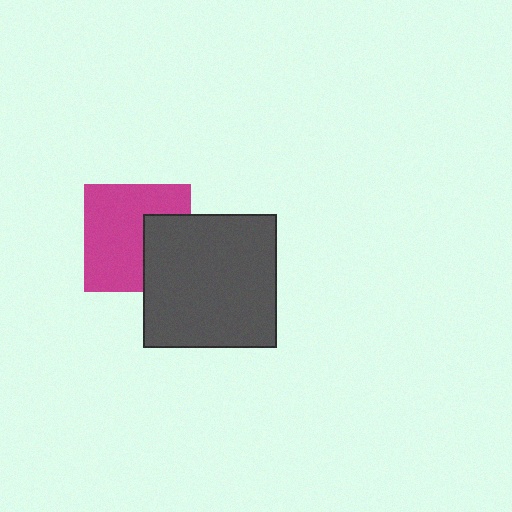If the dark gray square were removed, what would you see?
You would see the complete magenta square.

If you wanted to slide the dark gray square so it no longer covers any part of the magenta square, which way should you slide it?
Slide it right — that is the most direct way to separate the two shapes.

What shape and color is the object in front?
The object in front is a dark gray square.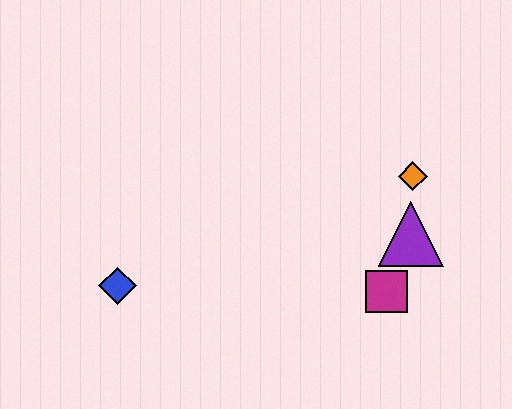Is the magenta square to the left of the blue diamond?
No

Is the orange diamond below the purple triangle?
No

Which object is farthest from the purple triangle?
The blue diamond is farthest from the purple triangle.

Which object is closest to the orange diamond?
The purple triangle is closest to the orange diamond.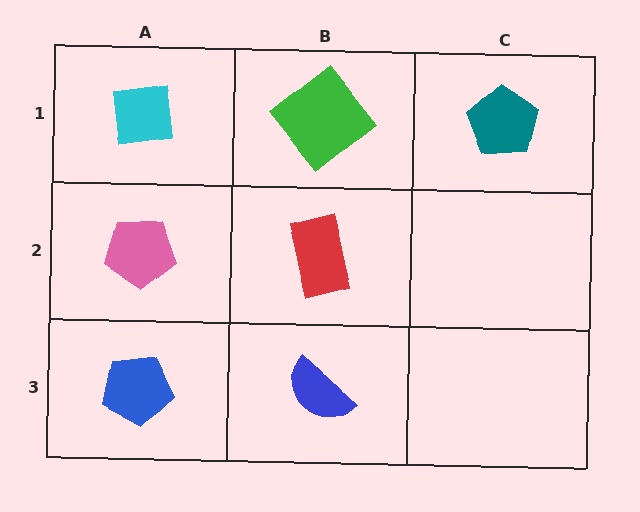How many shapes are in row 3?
2 shapes.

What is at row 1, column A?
A cyan square.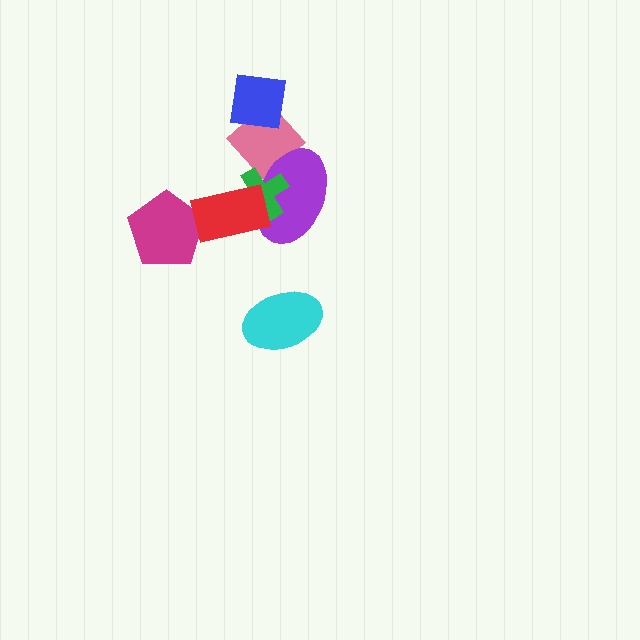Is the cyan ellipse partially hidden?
No, no other shape covers it.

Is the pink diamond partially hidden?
Yes, it is partially covered by another shape.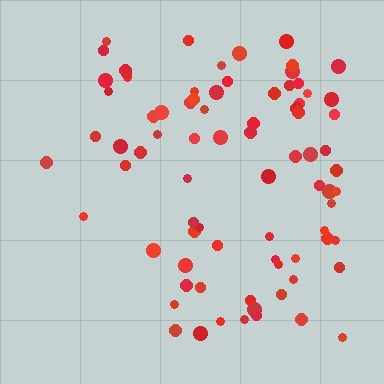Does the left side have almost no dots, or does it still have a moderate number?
Still a moderate number, just noticeably fewer than the right.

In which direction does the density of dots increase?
From left to right, with the right side densest.